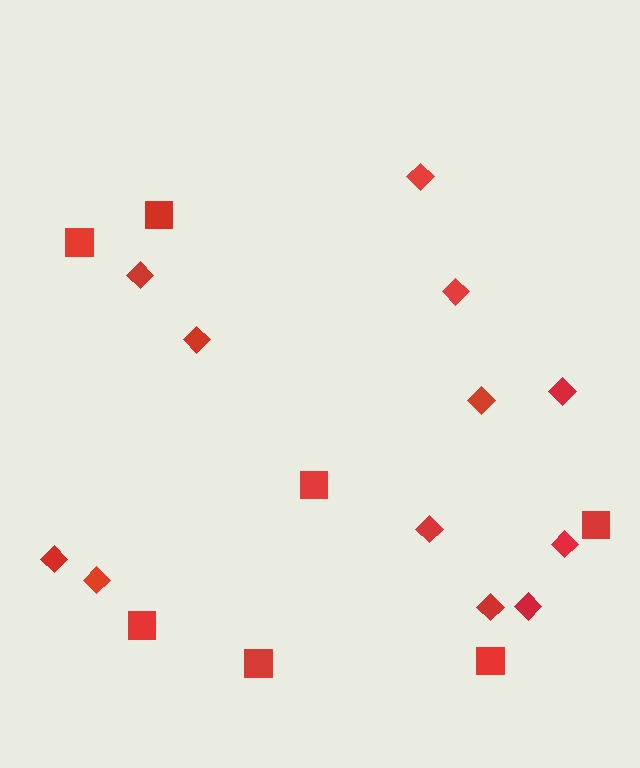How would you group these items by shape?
There are 2 groups: one group of diamonds (12) and one group of squares (7).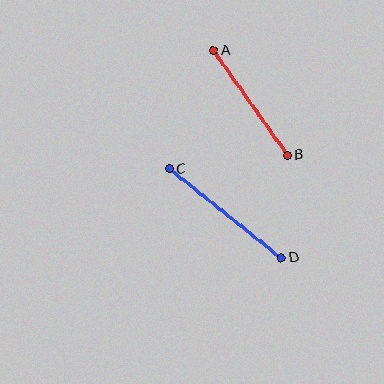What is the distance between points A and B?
The distance is approximately 128 pixels.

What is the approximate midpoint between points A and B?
The midpoint is at approximately (251, 103) pixels.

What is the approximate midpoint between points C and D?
The midpoint is at approximately (225, 213) pixels.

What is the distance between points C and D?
The distance is approximately 143 pixels.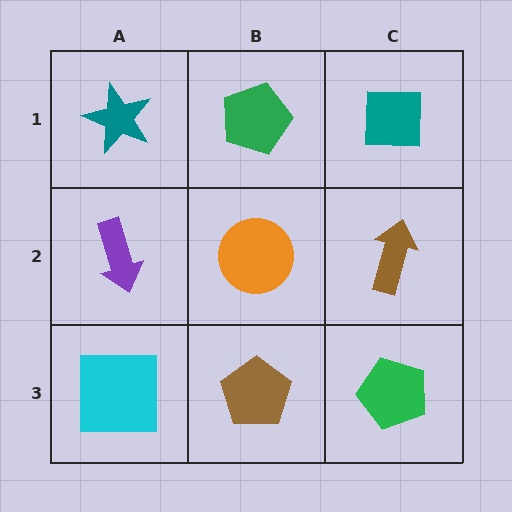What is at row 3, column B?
A brown pentagon.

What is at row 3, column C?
A green pentagon.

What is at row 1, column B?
A green pentagon.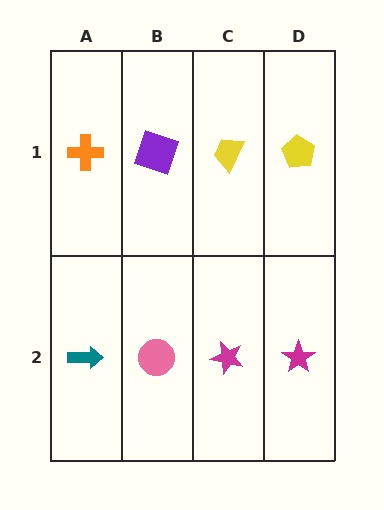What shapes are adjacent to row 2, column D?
A yellow pentagon (row 1, column D), a magenta star (row 2, column C).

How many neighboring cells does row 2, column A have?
2.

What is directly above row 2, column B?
A purple square.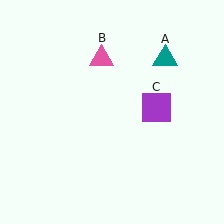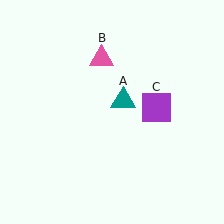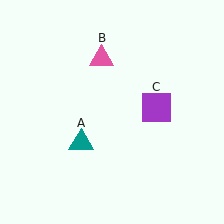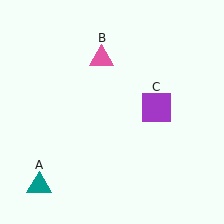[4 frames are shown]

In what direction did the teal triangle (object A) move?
The teal triangle (object A) moved down and to the left.